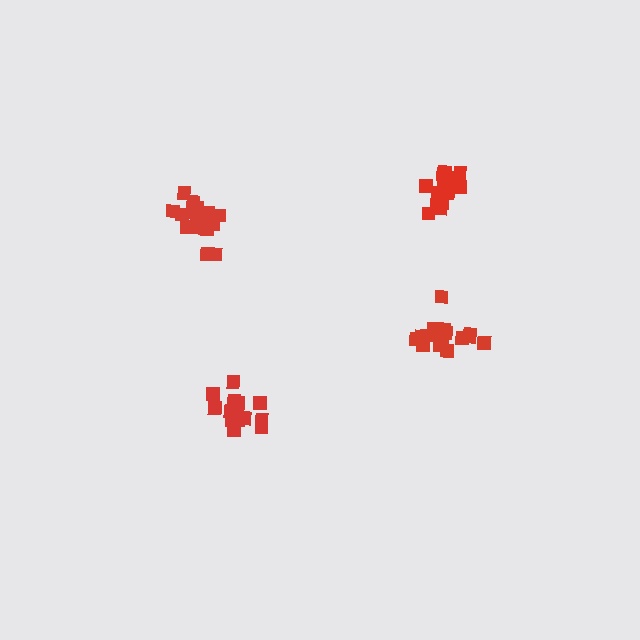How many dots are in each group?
Group 1: 20 dots, Group 2: 17 dots, Group 3: 18 dots, Group 4: 19 dots (74 total).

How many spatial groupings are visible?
There are 4 spatial groupings.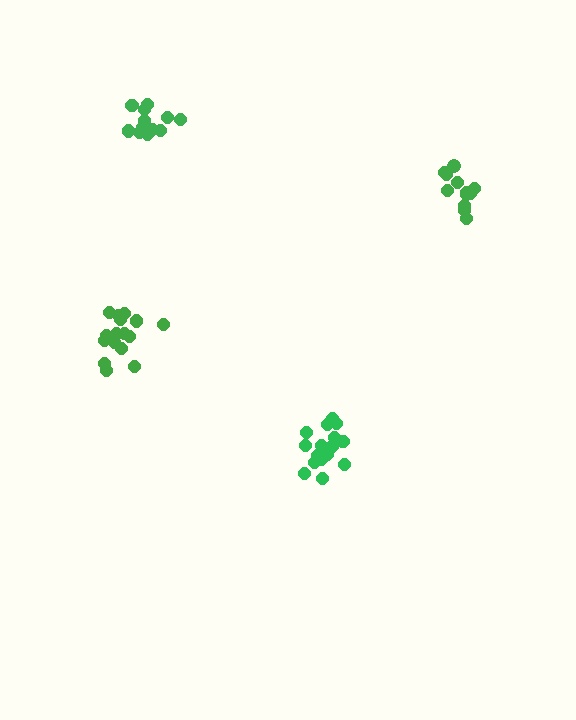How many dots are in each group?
Group 1: 16 dots, Group 2: 16 dots, Group 3: 13 dots, Group 4: 12 dots (57 total).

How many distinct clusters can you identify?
There are 4 distinct clusters.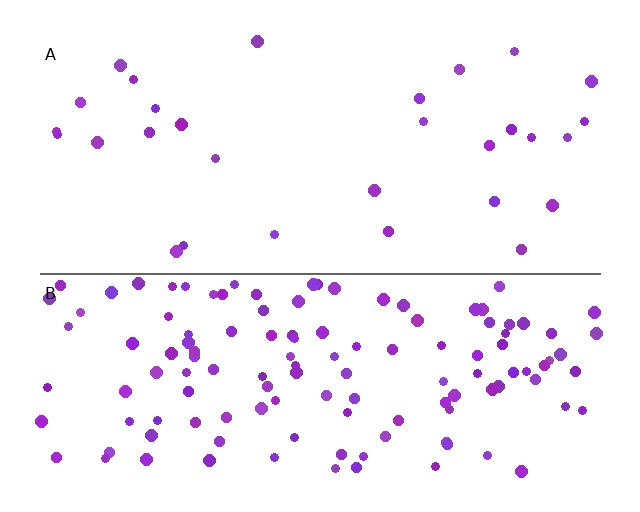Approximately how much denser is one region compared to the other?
Approximately 4.4× — region B over region A.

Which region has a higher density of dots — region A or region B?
B (the bottom).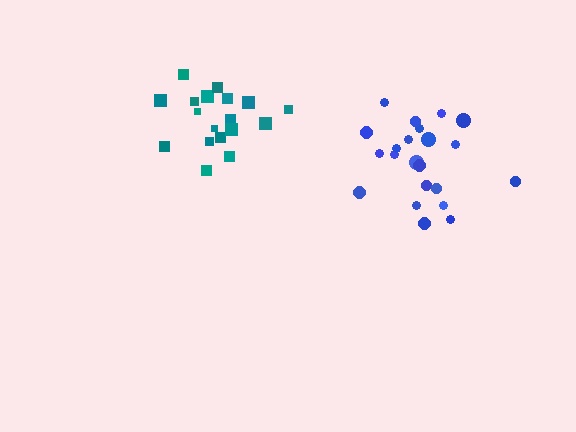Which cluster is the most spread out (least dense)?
Blue.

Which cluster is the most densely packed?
Teal.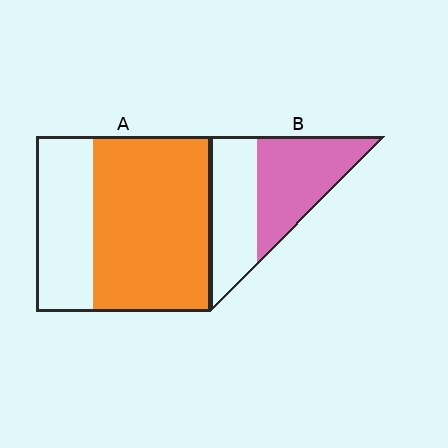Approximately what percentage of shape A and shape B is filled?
A is approximately 65% and B is approximately 55%.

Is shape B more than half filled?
Roughly half.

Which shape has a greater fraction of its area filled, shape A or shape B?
Shape A.